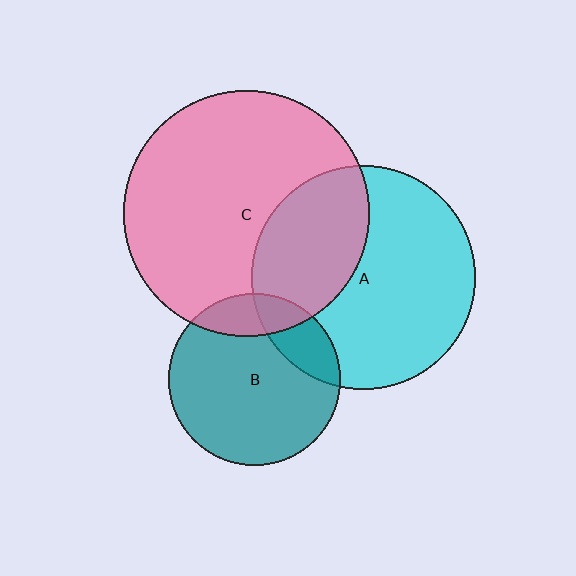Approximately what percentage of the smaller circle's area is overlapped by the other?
Approximately 15%.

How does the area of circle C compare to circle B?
Approximately 2.0 times.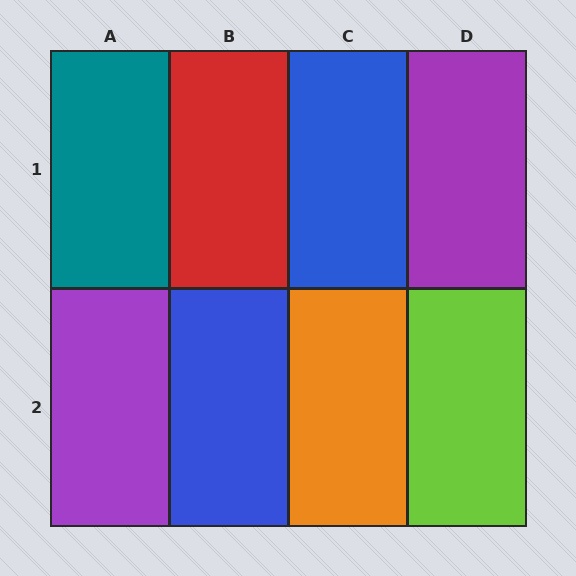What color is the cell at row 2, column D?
Lime.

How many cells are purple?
2 cells are purple.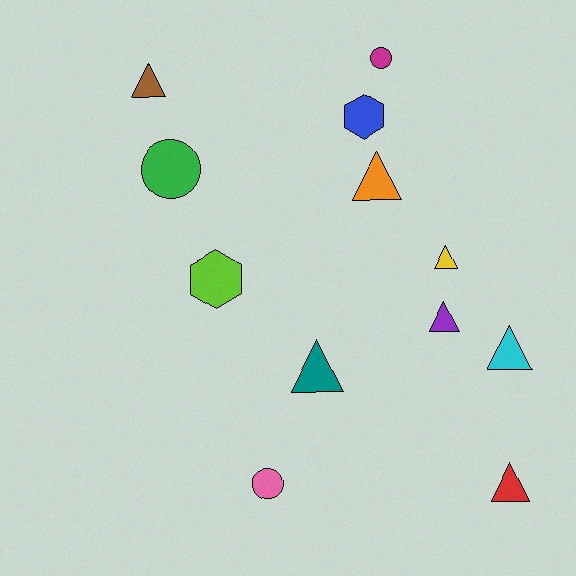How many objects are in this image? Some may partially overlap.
There are 12 objects.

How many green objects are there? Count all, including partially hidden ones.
There is 1 green object.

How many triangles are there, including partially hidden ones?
There are 7 triangles.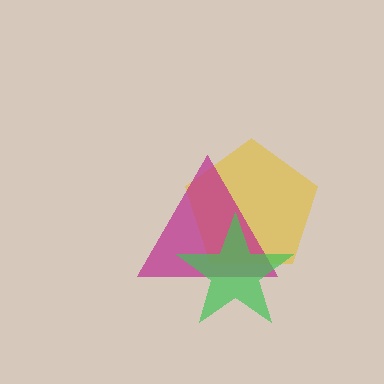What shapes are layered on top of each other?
The layered shapes are: a yellow pentagon, a magenta triangle, a green star.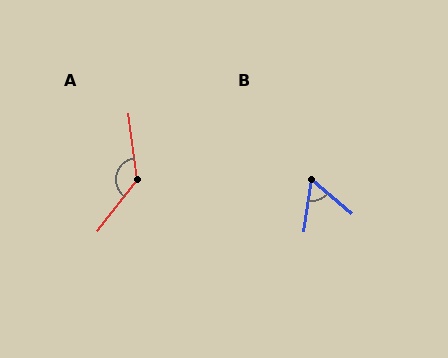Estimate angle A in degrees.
Approximately 135 degrees.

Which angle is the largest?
A, at approximately 135 degrees.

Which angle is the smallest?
B, at approximately 58 degrees.